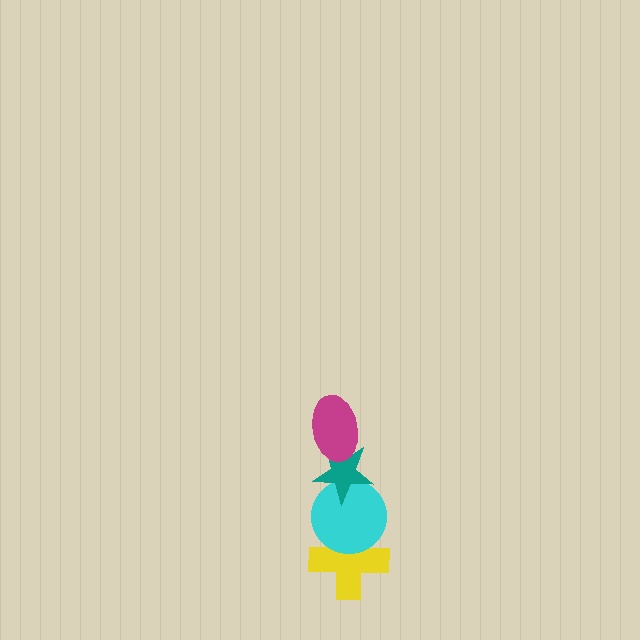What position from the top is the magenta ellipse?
The magenta ellipse is 1st from the top.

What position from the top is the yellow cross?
The yellow cross is 4th from the top.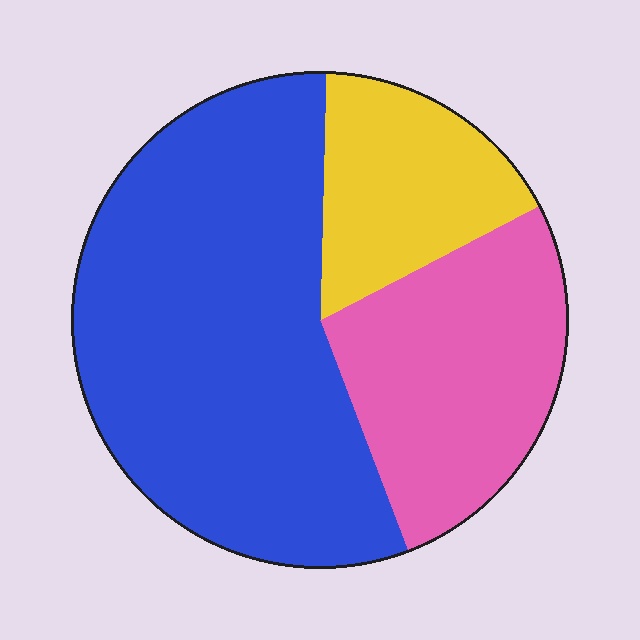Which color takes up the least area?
Yellow, at roughly 15%.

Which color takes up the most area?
Blue, at roughly 55%.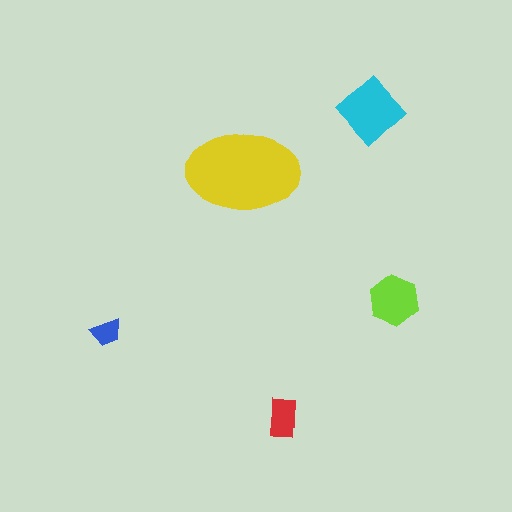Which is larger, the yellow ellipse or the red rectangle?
The yellow ellipse.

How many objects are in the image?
There are 5 objects in the image.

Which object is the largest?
The yellow ellipse.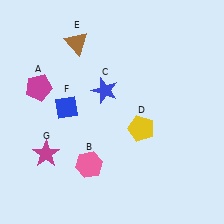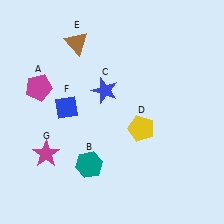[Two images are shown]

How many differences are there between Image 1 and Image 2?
There is 1 difference between the two images.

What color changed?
The hexagon (B) changed from pink in Image 1 to teal in Image 2.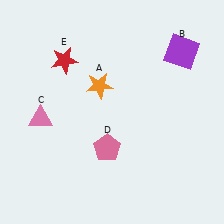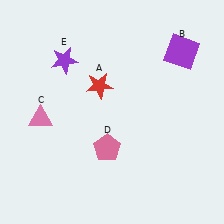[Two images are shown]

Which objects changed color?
A changed from orange to red. E changed from red to purple.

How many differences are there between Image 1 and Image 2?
There are 2 differences between the two images.